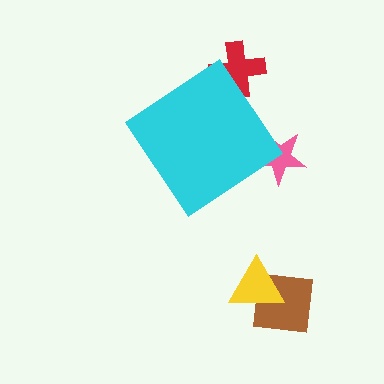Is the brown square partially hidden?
No, the brown square is fully visible.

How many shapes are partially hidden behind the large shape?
2 shapes are partially hidden.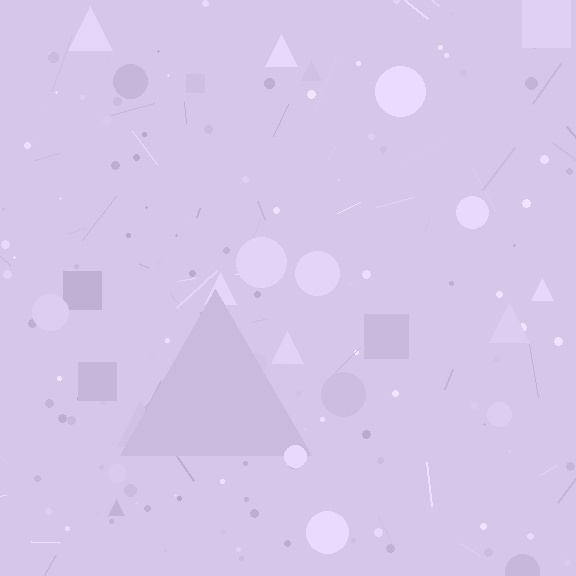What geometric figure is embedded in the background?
A triangle is embedded in the background.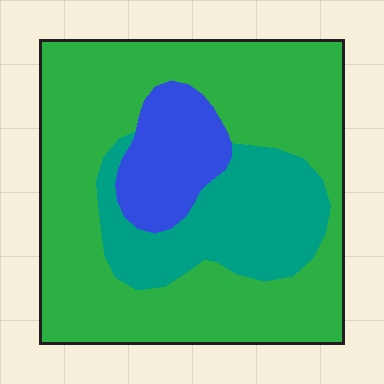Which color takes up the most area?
Green, at roughly 65%.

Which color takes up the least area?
Blue, at roughly 15%.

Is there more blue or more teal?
Teal.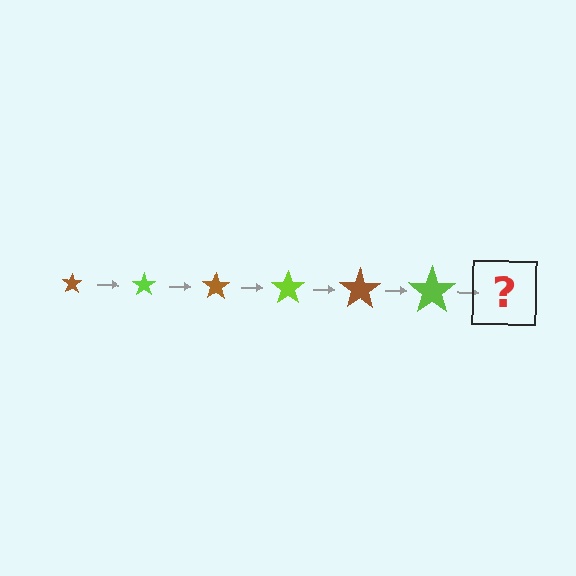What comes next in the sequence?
The next element should be a brown star, larger than the previous one.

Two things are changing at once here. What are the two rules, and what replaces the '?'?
The two rules are that the star grows larger each step and the color cycles through brown and lime. The '?' should be a brown star, larger than the previous one.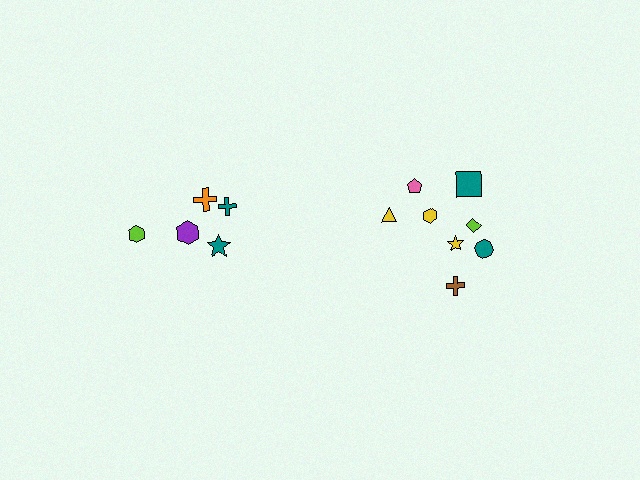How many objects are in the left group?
There are 5 objects.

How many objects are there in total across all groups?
There are 13 objects.